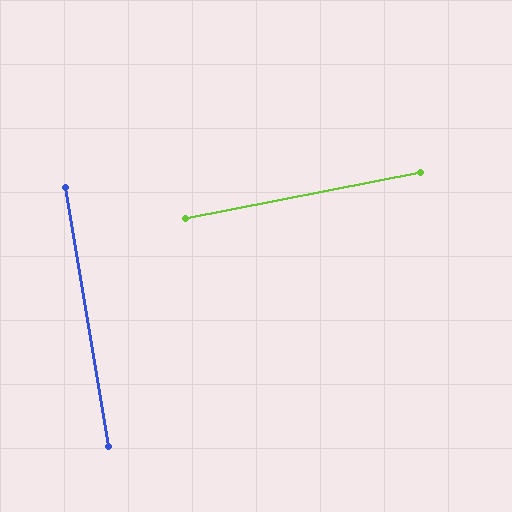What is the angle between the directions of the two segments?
Approximately 88 degrees.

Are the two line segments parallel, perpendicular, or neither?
Perpendicular — they meet at approximately 88°.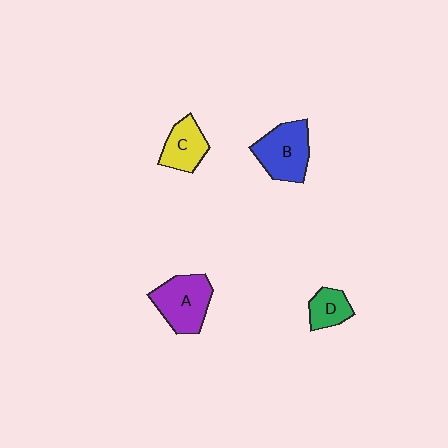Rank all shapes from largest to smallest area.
From largest to smallest: A (purple), B (blue), C (yellow), D (green).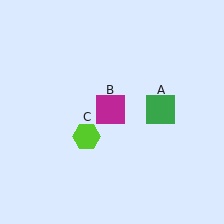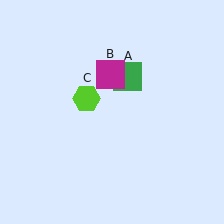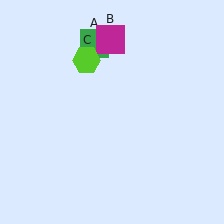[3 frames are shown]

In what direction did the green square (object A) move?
The green square (object A) moved up and to the left.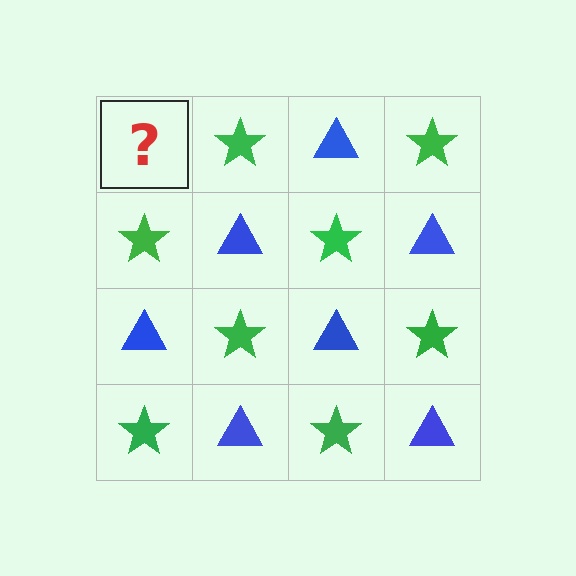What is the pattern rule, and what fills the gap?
The rule is that it alternates blue triangle and green star in a checkerboard pattern. The gap should be filled with a blue triangle.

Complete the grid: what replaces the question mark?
The question mark should be replaced with a blue triangle.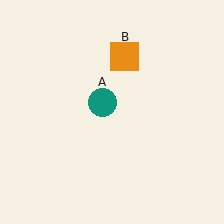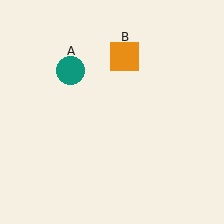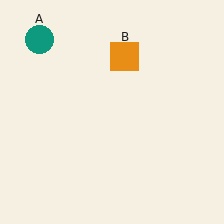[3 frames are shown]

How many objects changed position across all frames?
1 object changed position: teal circle (object A).